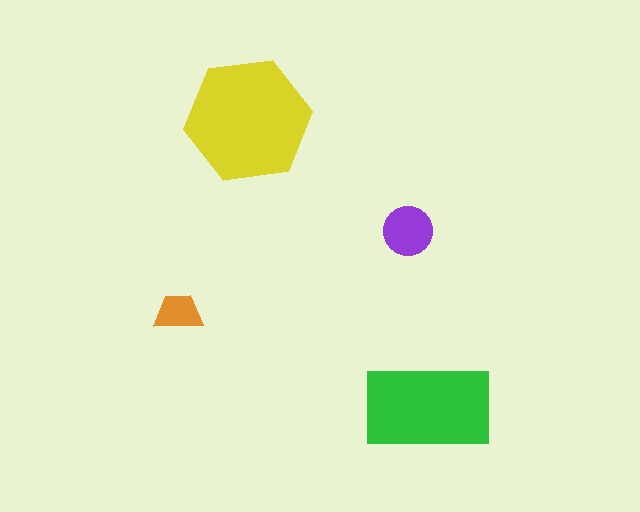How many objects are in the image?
There are 4 objects in the image.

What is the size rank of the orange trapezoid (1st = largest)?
4th.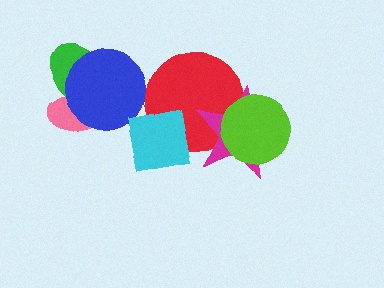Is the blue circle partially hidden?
No, no other shape covers it.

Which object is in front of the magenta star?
The lime circle is in front of the magenta star.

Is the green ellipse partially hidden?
Yes, it is partially covered by another shape.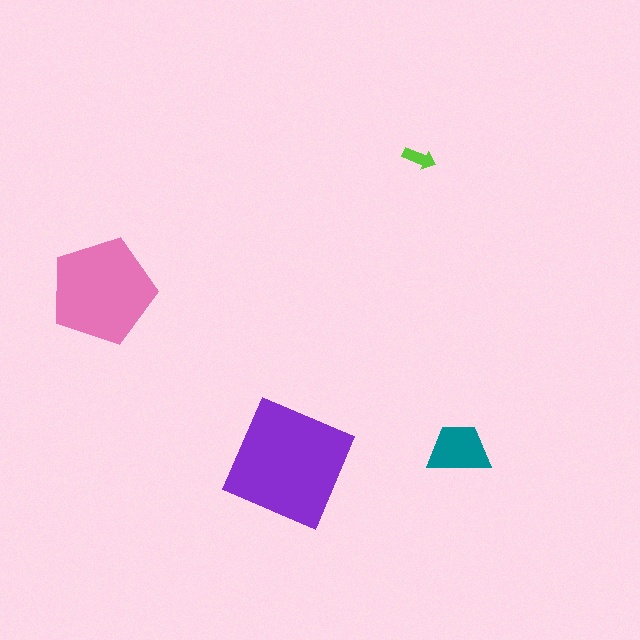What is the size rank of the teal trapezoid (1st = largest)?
3rd.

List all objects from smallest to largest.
The lime arrow, the teal trapezoid, the pink pentagon, the purple square.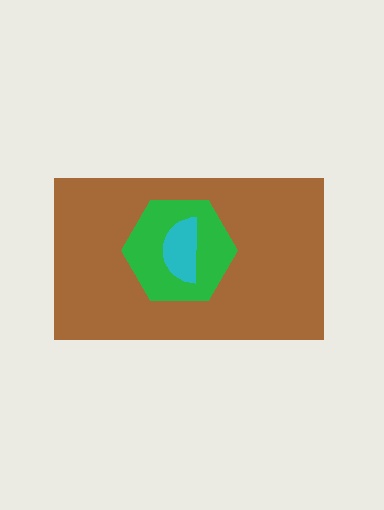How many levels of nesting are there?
3.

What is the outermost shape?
The brown rectangle.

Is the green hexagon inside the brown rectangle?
Yes.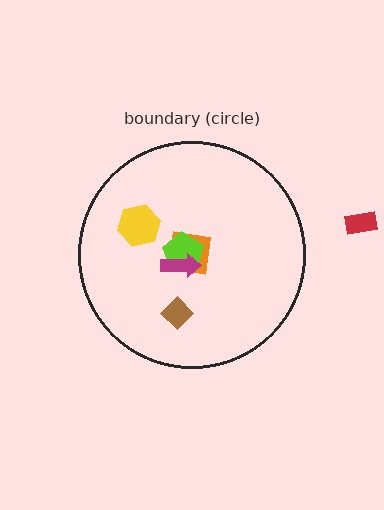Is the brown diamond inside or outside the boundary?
Inside.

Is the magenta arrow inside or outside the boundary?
Inside.